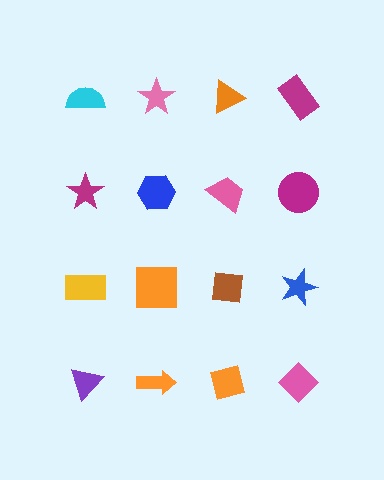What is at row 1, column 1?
A cyan semicircle.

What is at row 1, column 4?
A magenta rectangle.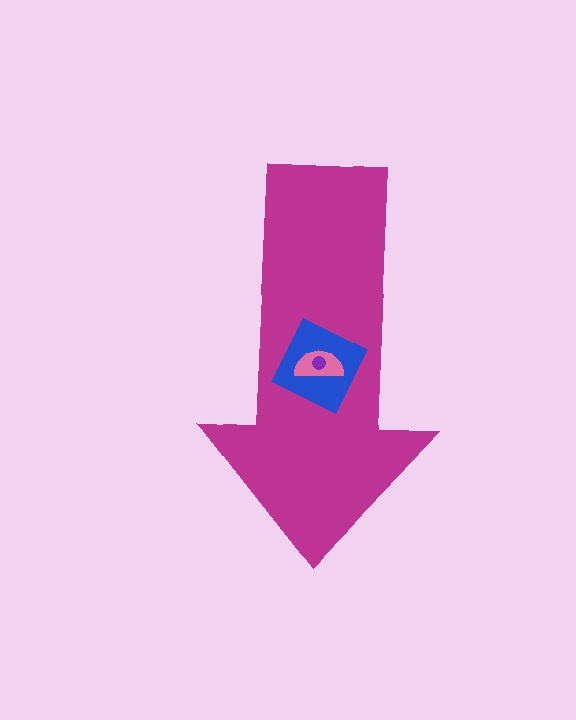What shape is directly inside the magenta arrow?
The blue square.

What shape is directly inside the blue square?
The pink semicircle.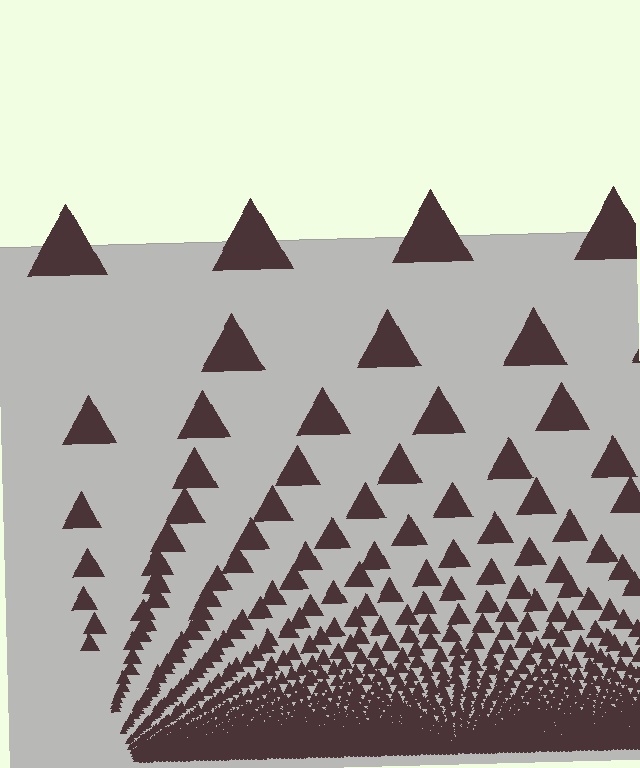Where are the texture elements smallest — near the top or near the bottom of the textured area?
Near the bottom.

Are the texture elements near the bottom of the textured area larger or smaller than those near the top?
Smaller. The gradient is inverted — elements near the bottom are smaller and denser.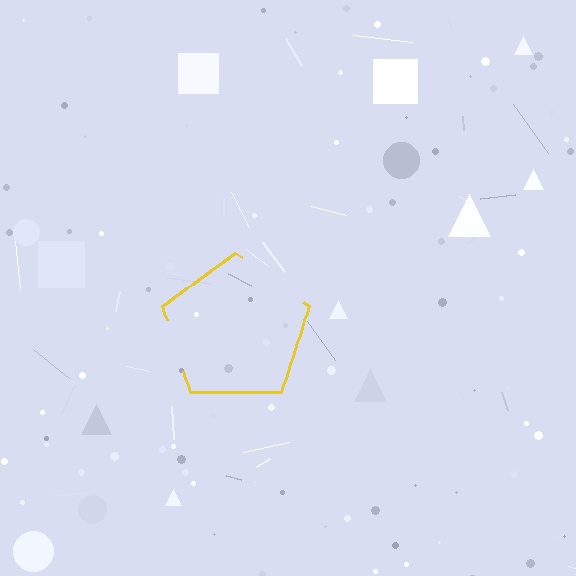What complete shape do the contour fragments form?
The contour fragments form a pentagon.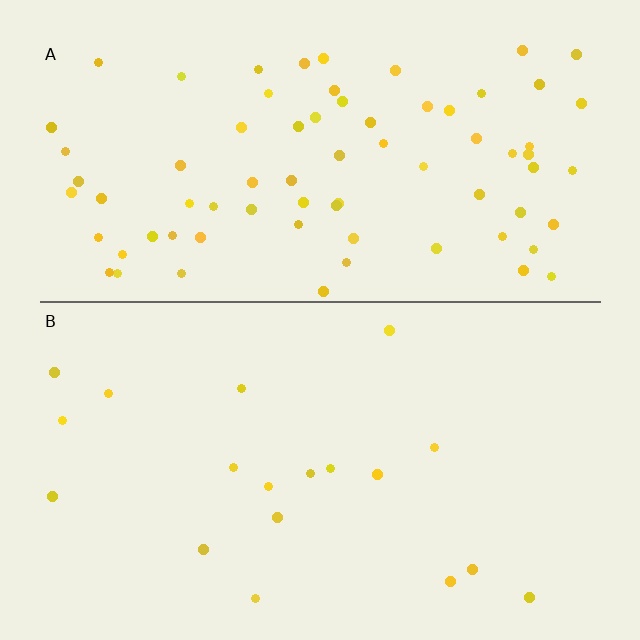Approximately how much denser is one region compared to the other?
Approximately 4.0× — region A over region B.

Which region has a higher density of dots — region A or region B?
A (the top).